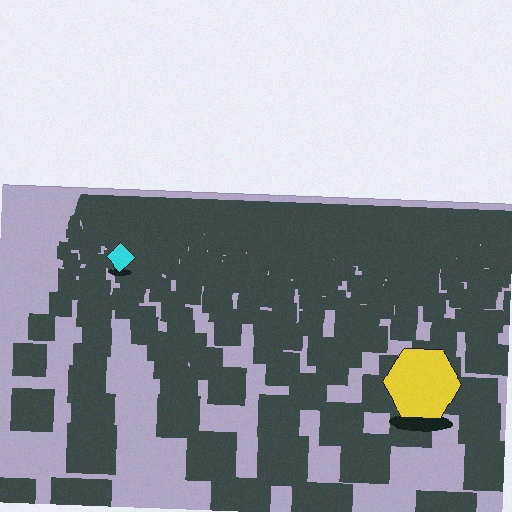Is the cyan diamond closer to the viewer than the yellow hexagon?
No. The yellow hexagon is closer — you can tell from the texture gradient: the ground texture is coarser near it.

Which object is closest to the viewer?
The yellow hexagon is closest. The texture marks near it are larger and more spread out.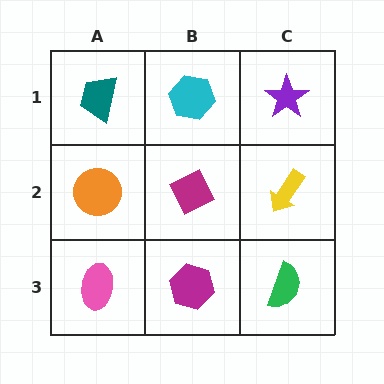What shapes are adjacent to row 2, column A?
A teal trapezoid (row 1, column A), a pink ellipse (row 3, column A), a magenta diamond (row 2, column B).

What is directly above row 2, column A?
A teal trapezoid.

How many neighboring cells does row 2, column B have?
4.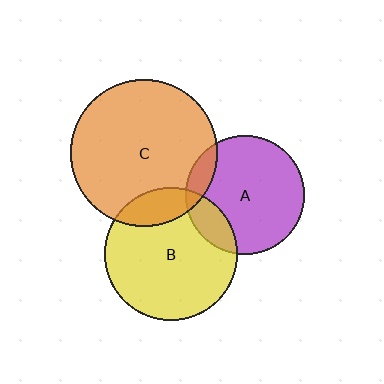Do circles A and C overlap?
Yes.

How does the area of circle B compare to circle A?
Approximately 1.3 times.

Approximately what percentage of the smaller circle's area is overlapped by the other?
Approximately 10%.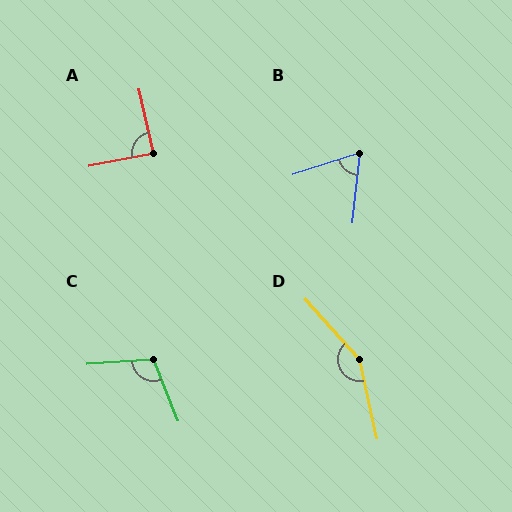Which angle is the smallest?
B, at approximately 66 degrees.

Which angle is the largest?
D, at approximately 151 degrees.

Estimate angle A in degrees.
Approximately 88 degrees.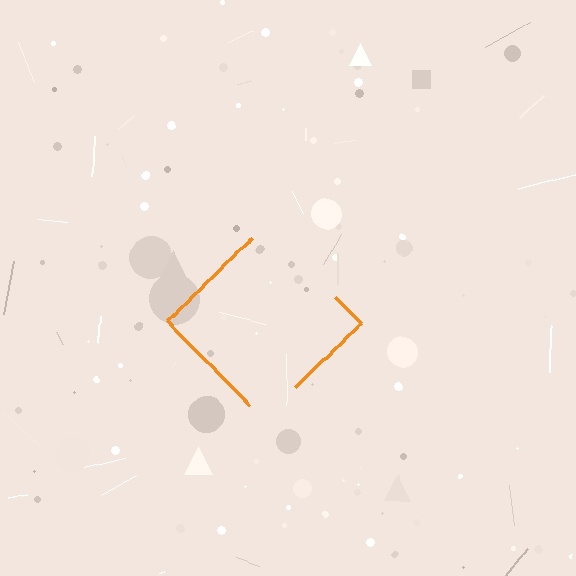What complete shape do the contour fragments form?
The contour fragments form a diamond.